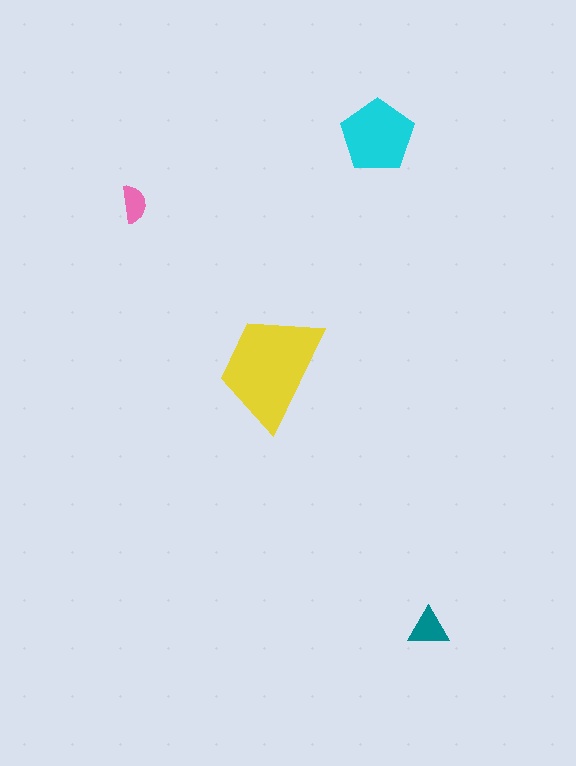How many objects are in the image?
There are 4 objects in the image.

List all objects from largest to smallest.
The yellow trapezoid, the cyan pentagon, the teal triangle, the pink semicircle.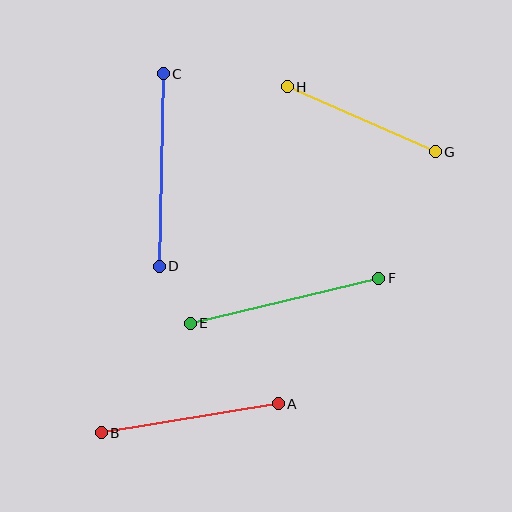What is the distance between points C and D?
The distance is approximately 193 pixels.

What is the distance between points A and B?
The distance is approximately 179 pixels.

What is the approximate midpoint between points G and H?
The midpoint is at approximately (361, 119) pixels.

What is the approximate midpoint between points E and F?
The midpoint is at approximately (285, 301) pixels.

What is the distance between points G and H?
The distance is approximately 161 pixels.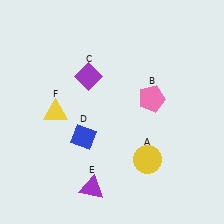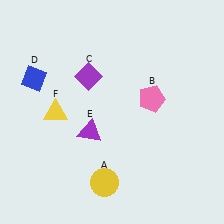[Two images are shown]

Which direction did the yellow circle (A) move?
The yellow circle (A) moved left.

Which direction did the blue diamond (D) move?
The blue diamond (D) moved up.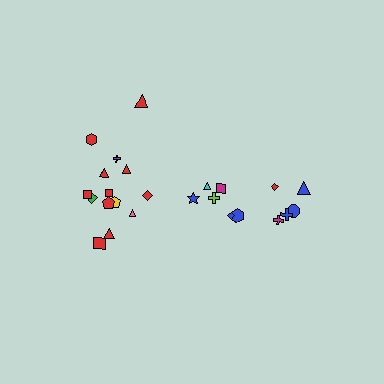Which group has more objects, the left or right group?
The left group.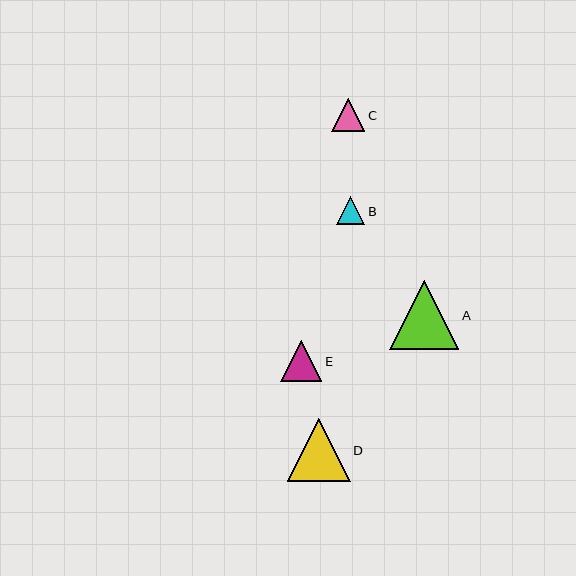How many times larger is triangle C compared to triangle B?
Triangle C is approximately 1.1 times the size of triangle B.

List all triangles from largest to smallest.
From largest to smallest: A, D, E, C, B.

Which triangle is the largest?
Triangle A is the largest with a size of approximately 69 pixels.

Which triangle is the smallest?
Triangle B is the smallest with a size of approximately 29 pixels.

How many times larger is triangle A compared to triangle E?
Triangle A is approximately 1.7 times the size of triangle E.